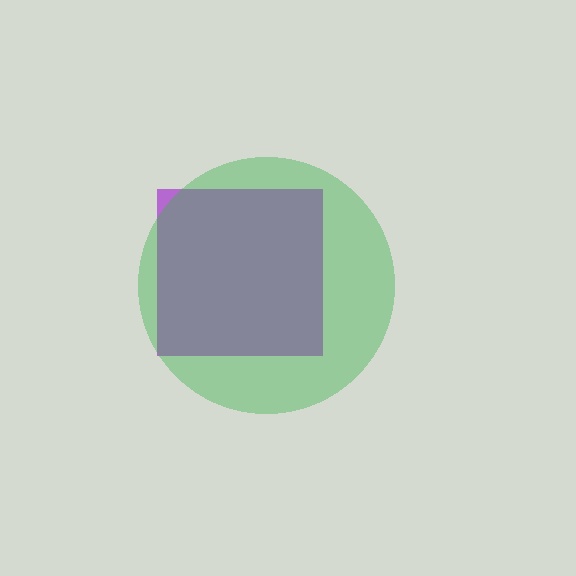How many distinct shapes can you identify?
There are 2 distinct shapes: a purple square, a green circle.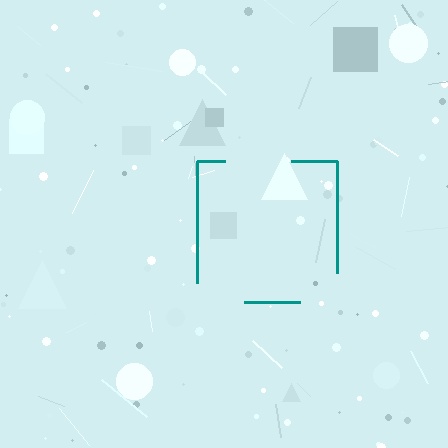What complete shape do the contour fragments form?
The contour fragments form a square.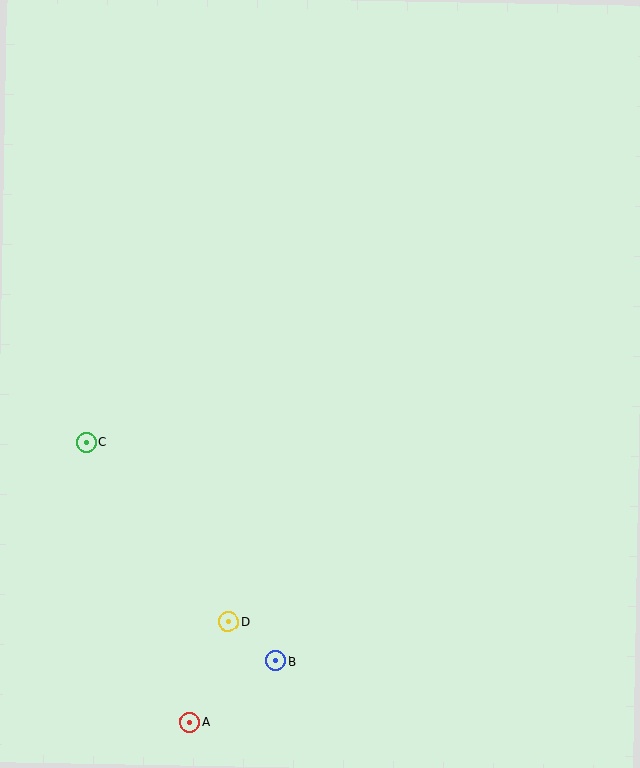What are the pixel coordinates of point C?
Point C is at (86, 442).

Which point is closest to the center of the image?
Point C at (86, 442) is closest to the center.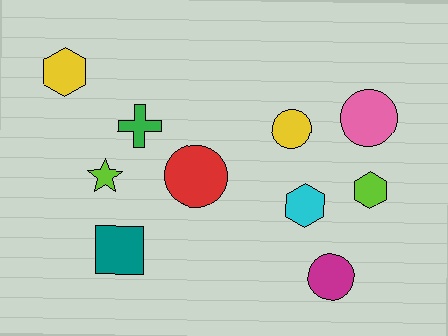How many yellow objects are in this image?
There are 2 yellow objects.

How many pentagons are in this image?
There are no pentagons.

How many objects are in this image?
There are 10 objects.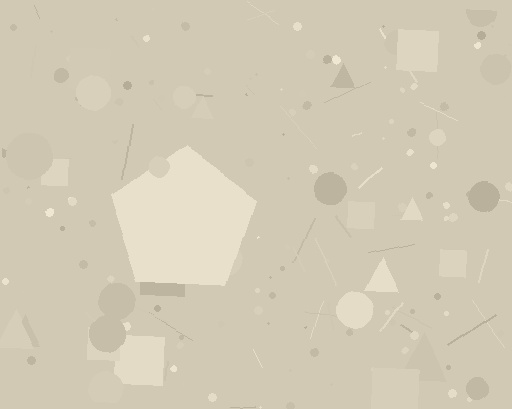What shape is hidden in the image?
A pentagon is hidden in the image.